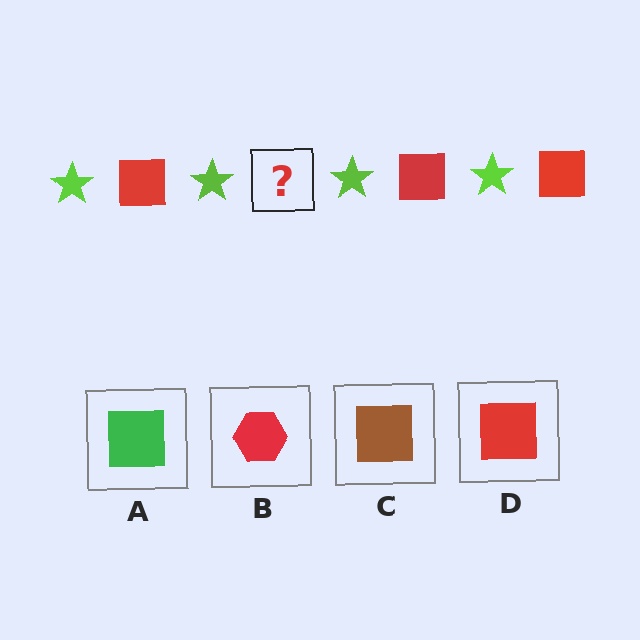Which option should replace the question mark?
Option D.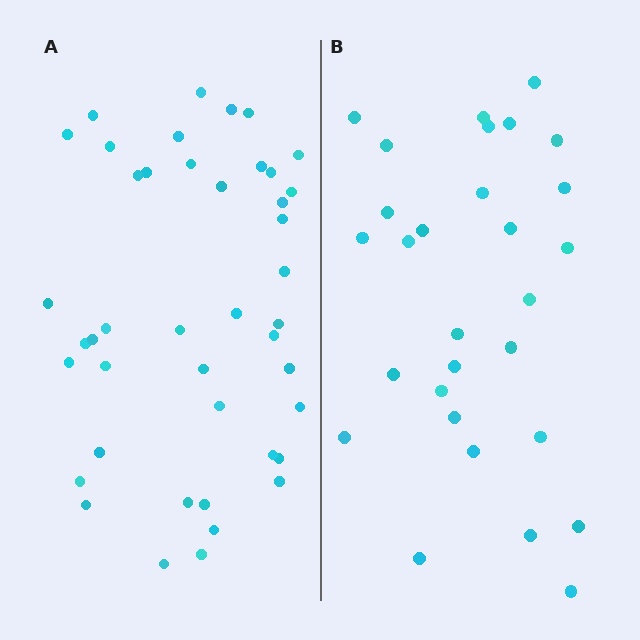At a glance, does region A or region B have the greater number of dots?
Region A (the left region) has more dots.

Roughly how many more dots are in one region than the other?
Region A has approximately 15 more dots than region B.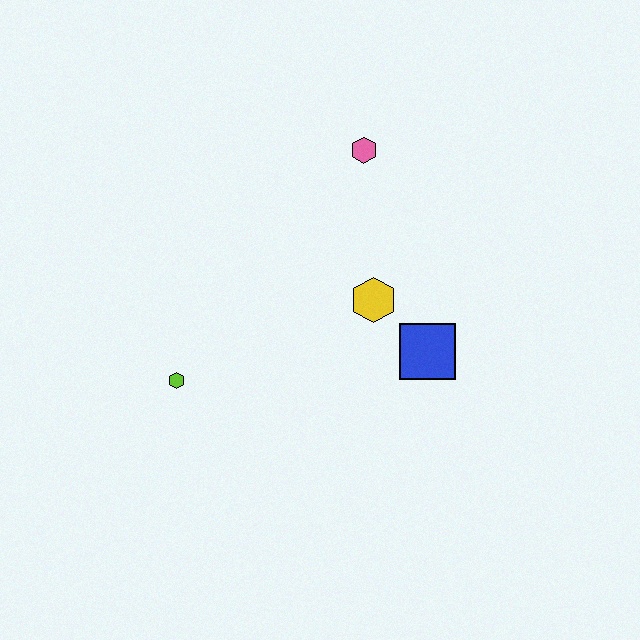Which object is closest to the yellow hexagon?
The blue square is closest to the yellow hexagon.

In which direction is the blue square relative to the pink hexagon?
The blue square is below the pink hexagon.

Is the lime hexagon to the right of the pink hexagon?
No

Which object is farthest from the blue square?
The lime hexagon is farthest from the blue square.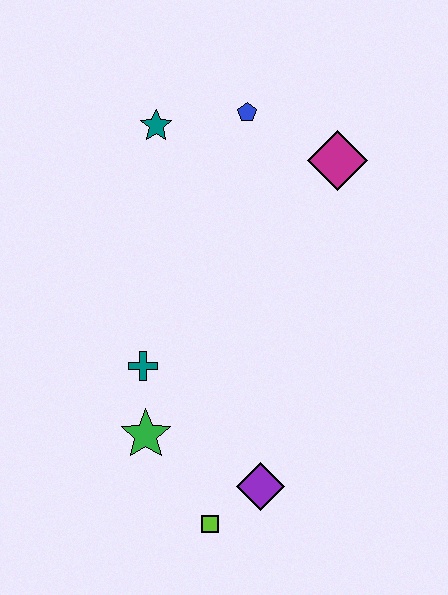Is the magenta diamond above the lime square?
Yes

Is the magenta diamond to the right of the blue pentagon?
Yes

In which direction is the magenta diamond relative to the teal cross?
The magenta diamond is above the teal cross.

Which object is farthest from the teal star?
The lime square is farthest from the teal star.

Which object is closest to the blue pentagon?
The teal star is closest to the blue pentagon.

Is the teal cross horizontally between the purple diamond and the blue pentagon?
No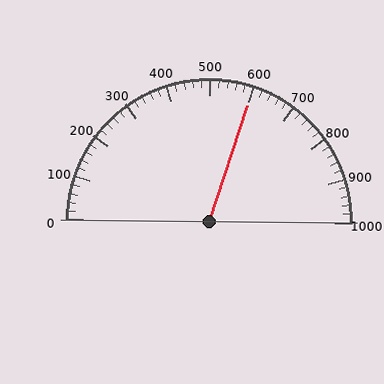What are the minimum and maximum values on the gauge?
The gauge ranges from 0 to 1000.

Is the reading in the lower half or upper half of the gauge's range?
The reading is in the upper half of the range (0 to 1000).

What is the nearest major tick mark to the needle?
The nearest major tick mark is 600.